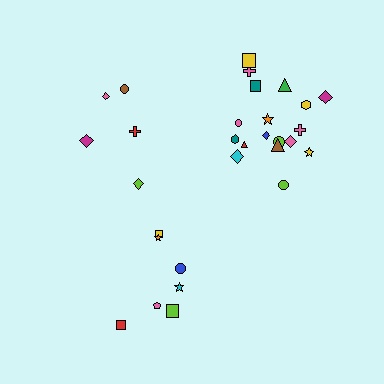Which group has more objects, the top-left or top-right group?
The top-right group.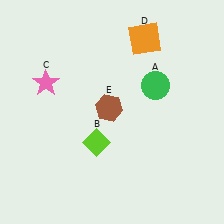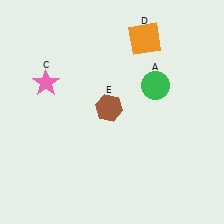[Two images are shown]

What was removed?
The lime diamond (B) was removed in Image 2.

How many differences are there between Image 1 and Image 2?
There is 1 difference between the two images.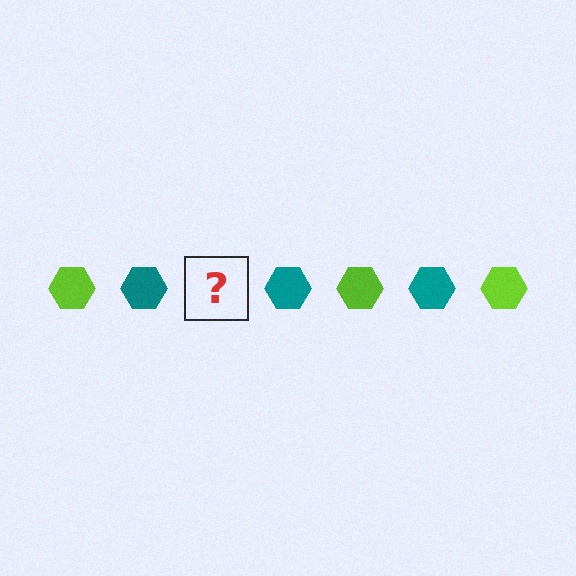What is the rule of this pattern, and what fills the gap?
The rule is that the pattern cycles through lime, teal hexagons. The gap should be filled with a lime hexagon.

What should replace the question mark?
The question mark should be replaced with a lime hexagon.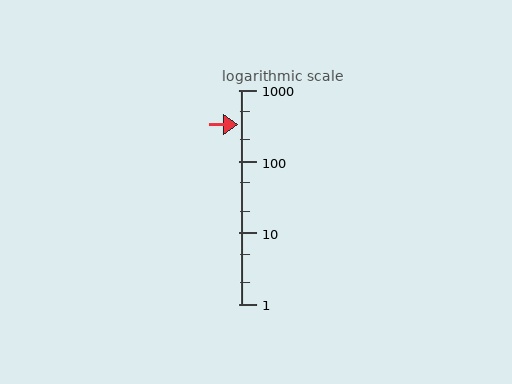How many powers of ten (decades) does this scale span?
The scale spans 3 decades, from 1 to 1000.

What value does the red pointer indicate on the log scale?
The pointer indicates approximately 330.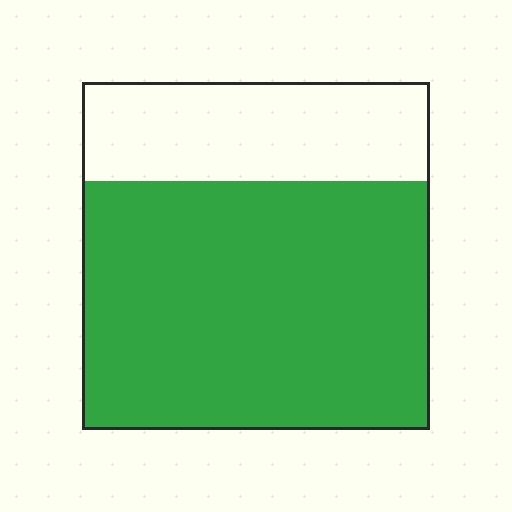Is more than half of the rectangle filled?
Yes.